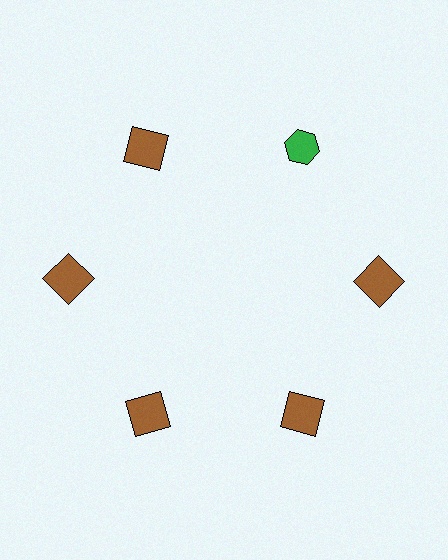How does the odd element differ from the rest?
It differs in both color (green instead of brown) and shape (hexagon instead of square).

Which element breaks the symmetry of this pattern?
The green hexagon at roughly the 1 o'clock position breaks the symmetry. All other shapes are brown squares.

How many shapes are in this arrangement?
There are 6 shapes arranged in a ring pattern.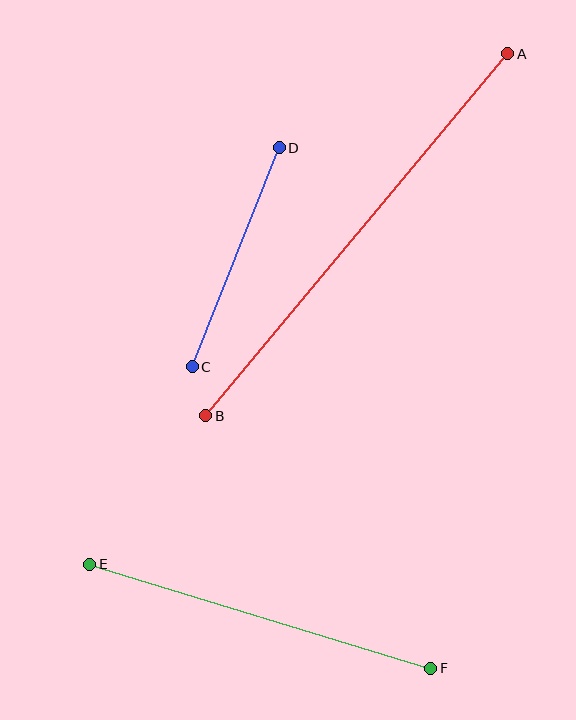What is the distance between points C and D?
The distance is approximately 236 pixels.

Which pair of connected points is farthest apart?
Points A and B are farthest apart.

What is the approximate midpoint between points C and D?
The midpoint is at approximately (236, 257) pixels.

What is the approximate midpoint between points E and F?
The midpoint is at approximately (260, 616) pixels.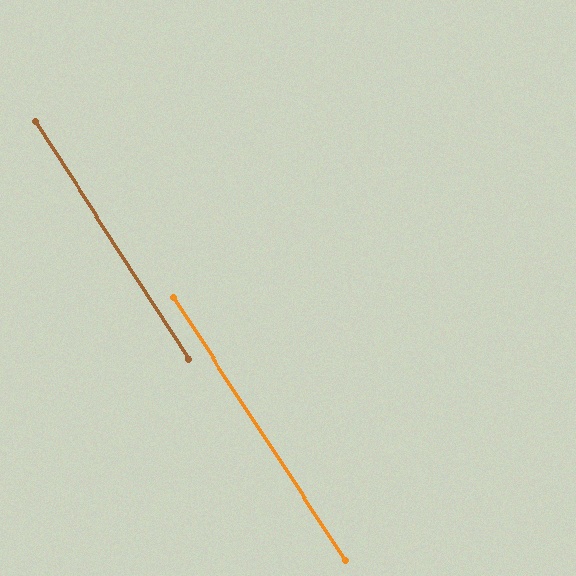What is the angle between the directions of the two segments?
Approximately 0 degrees.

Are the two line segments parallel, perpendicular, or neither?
Parallel — their directions differ by only 0.2°.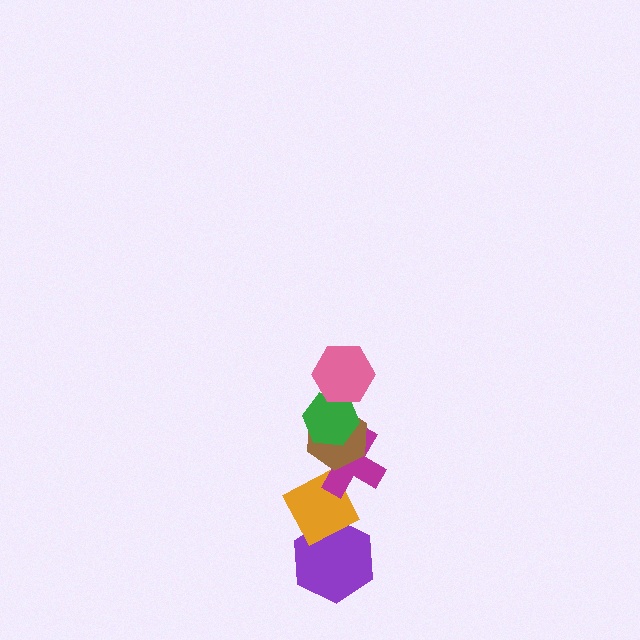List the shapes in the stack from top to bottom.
From top to bottom: the pink hexagon, the green hexagon, the brown hexagon, the magenta cross, the orange diamond, the purple hexagon.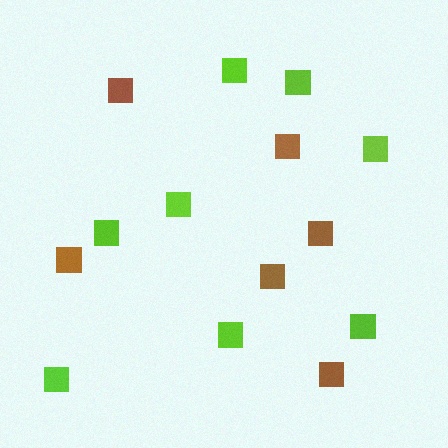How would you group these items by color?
There are 2 groups: one group of brown squares (6) and one group of lime squares (8).